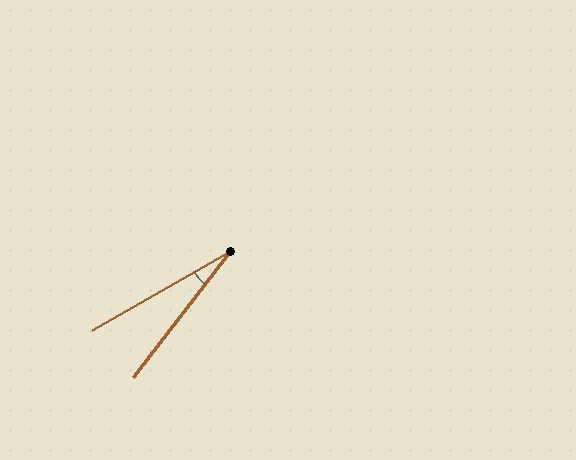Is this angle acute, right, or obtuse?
It is acute.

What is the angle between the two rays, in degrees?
Approximately 23 degrees.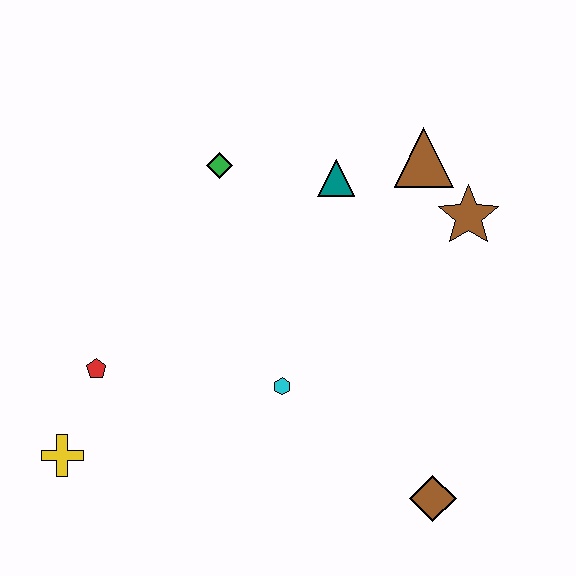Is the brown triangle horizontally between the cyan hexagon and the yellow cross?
No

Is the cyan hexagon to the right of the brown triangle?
No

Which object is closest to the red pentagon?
The yellow cross is closest to the red pentagon.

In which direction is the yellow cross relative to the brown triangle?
The yellow cross is to the left of the brown triangle.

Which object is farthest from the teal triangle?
The yellow cross is farthest from the teal triangle.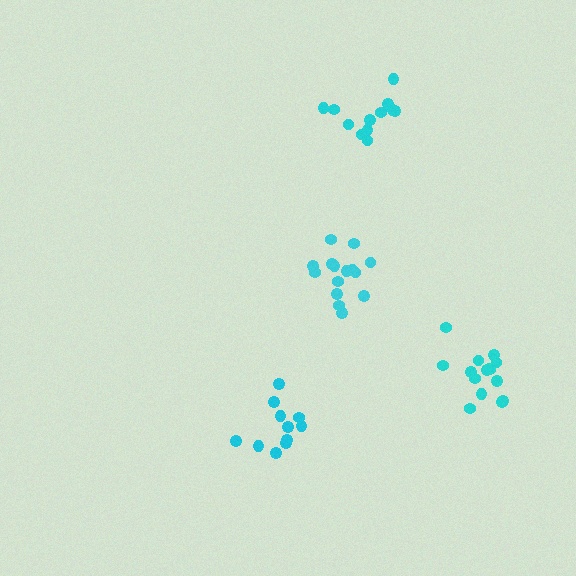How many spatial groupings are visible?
There are 4 spatial groupings.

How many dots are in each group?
Group 1: 15 dots, Group 2: 15 dots, Group 3: 11 dots, Group 4: 12 dots (53 total).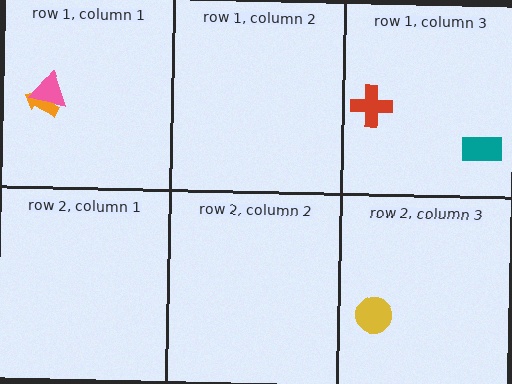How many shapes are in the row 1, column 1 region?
2.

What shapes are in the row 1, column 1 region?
The orange arrow, the pink triangle.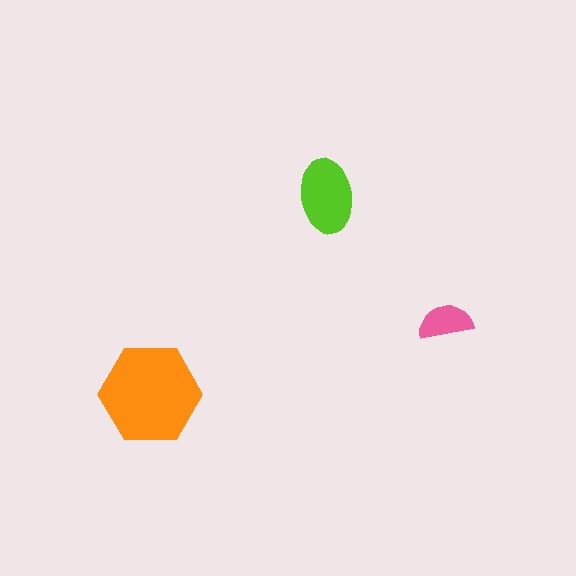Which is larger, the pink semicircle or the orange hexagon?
The orange hexagon.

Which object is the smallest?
The pink semicircle.